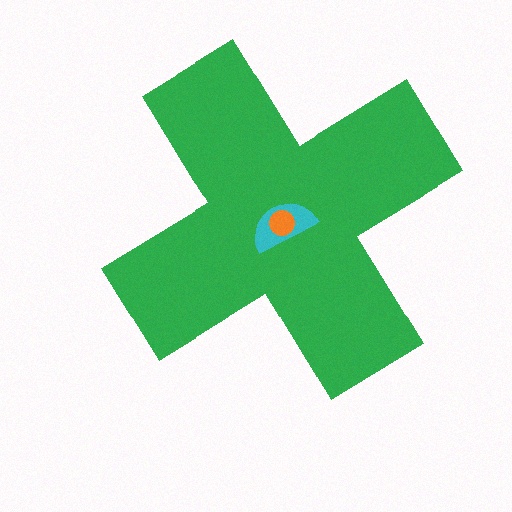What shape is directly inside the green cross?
The cyan semicircle.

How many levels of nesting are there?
3.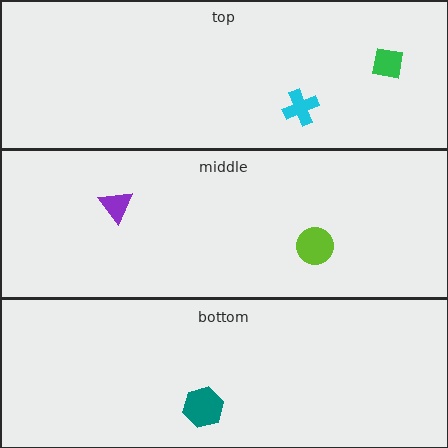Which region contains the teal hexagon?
The bottom region.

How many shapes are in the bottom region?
1.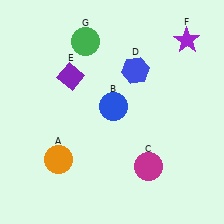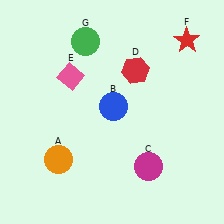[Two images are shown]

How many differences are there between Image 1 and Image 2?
There are 3 differences between the two images.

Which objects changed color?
D changed from blue to red. E changed from purple to pink. F changed from purple to red.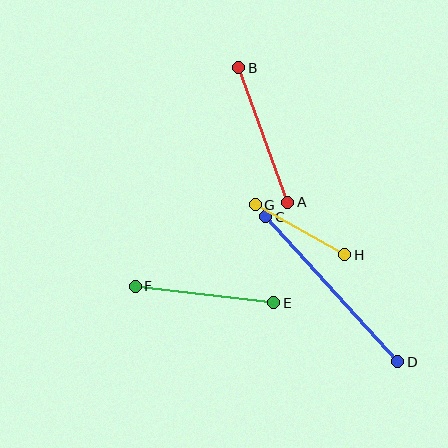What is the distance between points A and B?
The distance is approximately 143 pixels.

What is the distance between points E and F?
The distance is approximately 139 pixels.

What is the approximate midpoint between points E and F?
The midpoint is at approximately (204, 295) pixels.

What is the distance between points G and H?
The distance is approximately 102 pixels.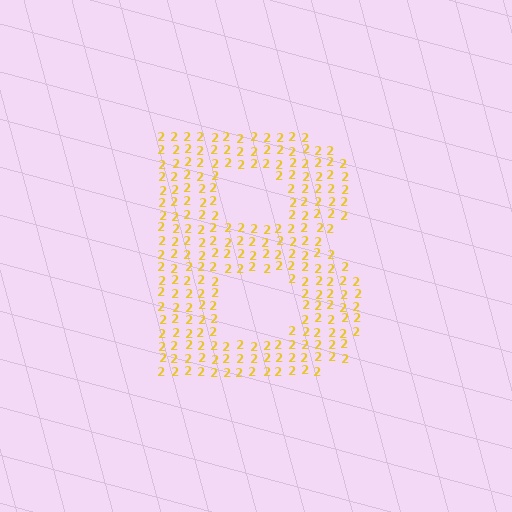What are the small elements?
The small elements are digit 2's.